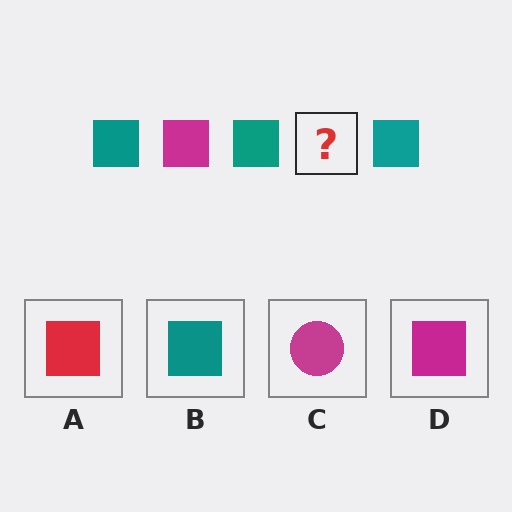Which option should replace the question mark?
Option D.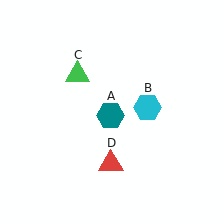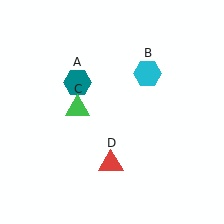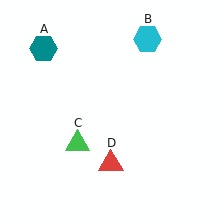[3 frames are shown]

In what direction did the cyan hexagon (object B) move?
The cyan hexagon (object B) moved up.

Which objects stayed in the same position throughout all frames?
Red triangle (object D) remained stationary.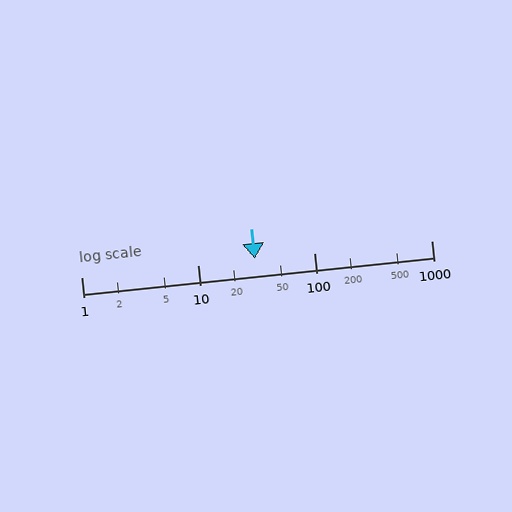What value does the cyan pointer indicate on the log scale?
The pointer indicates approximately 31.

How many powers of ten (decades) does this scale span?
The scale spans 3 decades, from 1 to 1000.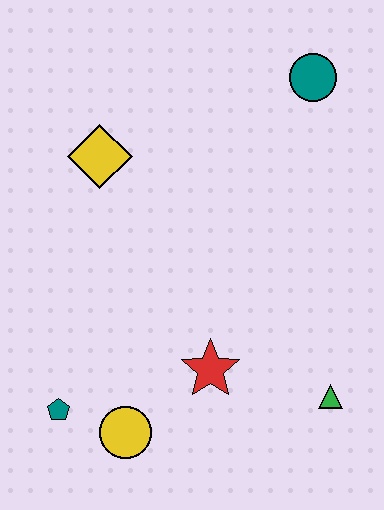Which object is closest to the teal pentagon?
The yellow circle is closest to the teal pentagon.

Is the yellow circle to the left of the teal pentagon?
No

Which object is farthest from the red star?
The teal circle is farthest from the red star.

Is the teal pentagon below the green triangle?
Yes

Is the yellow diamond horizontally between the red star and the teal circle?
No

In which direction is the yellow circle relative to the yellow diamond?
The yellow circle is below the yellow diamond.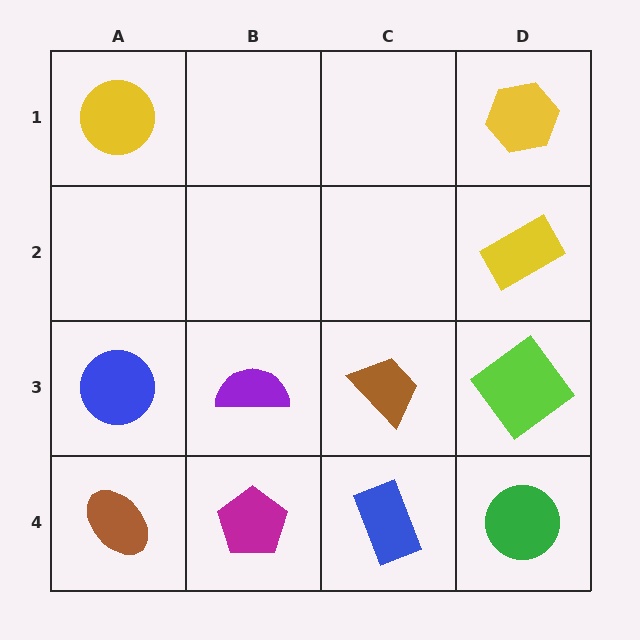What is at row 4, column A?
A brown ellipse.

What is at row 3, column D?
A lime diamond.